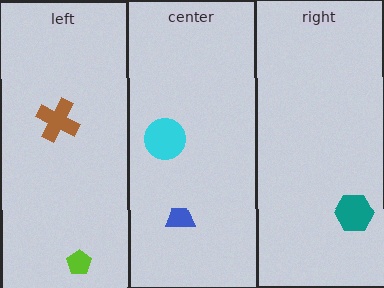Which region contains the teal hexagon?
The right region.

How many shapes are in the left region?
2.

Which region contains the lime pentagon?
The left region.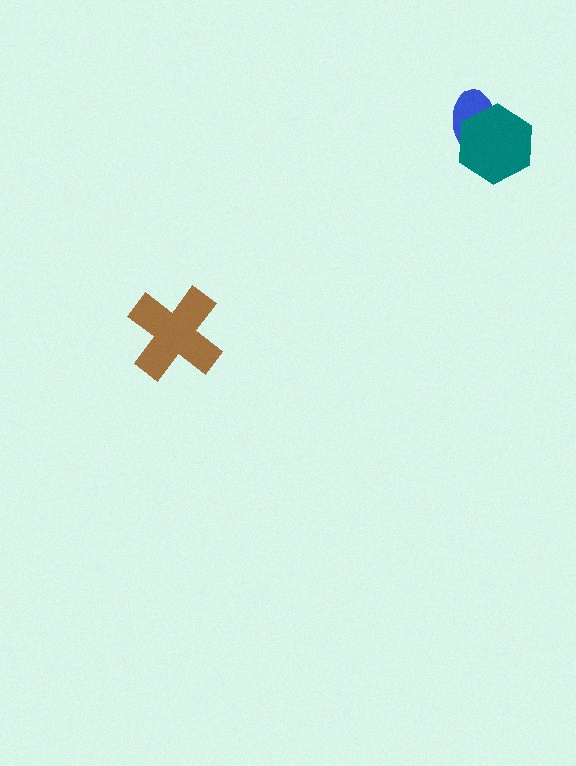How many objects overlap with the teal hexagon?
1 object overlaps with the teal hexagon.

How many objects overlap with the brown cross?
0 objects overlap with the brown cross.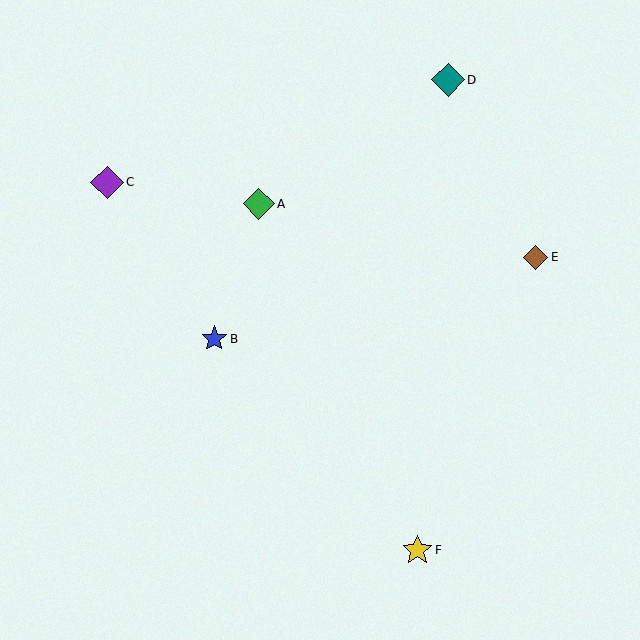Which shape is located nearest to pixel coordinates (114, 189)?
The purple diamond (labeled C) at (107, 182) is nearest to that location.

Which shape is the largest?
The teal diamond (labeled D) is the largest.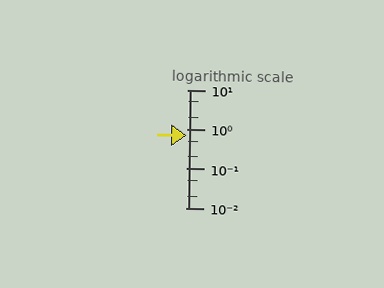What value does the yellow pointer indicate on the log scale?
The pointer indicates approximately 0.71.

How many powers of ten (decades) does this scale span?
The scale spans 3 decades, from 0.01 to 10.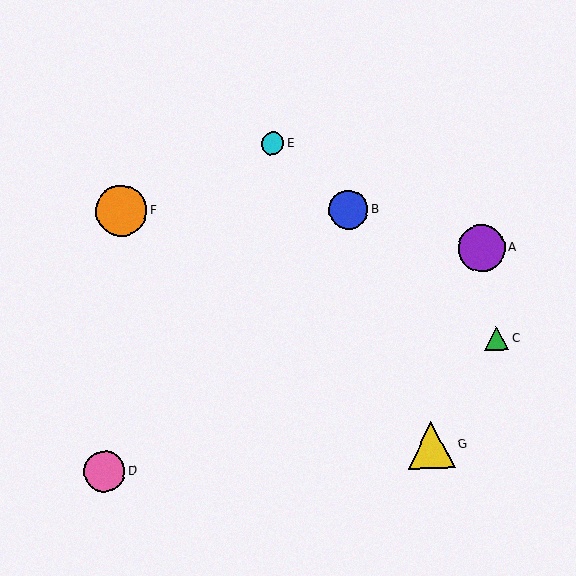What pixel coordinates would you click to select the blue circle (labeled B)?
Click at (349, 210) to select the blue circle B.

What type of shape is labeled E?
Shape E is a cyan circle.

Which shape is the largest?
The orange circle (labeled F) is the largest.